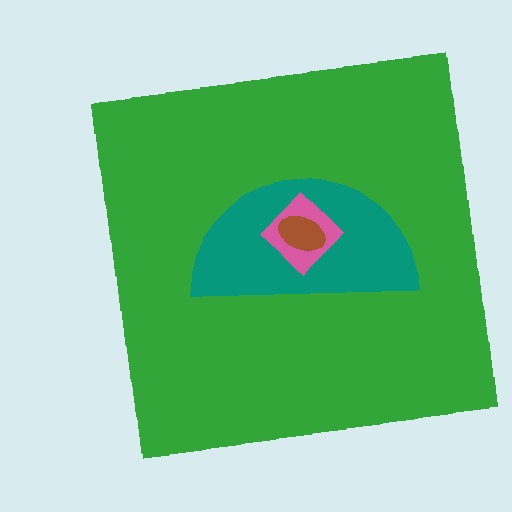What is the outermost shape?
The green square.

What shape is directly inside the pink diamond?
The brown ellipse.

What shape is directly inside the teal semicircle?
The pink diamond.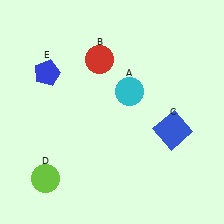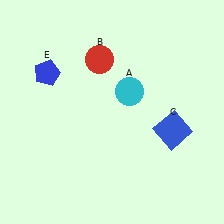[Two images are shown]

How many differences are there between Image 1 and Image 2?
There is 1 difference between the two images.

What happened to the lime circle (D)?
The lime circle (D) was removed in Image 2. It was in the bottom-left area of Image 1.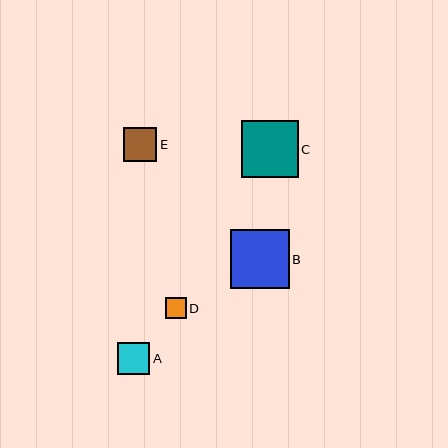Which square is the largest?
Square B is the largest with a size of approximately 59 pixels.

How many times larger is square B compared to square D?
Square B is approximately 2.8 times the size of square D.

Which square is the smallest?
Square D is the smallest with a size of approximately 21 pixels.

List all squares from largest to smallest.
From largest to smallest: B, C, E, A, D.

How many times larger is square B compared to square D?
Square B is approximately 2.8 times the size of square D.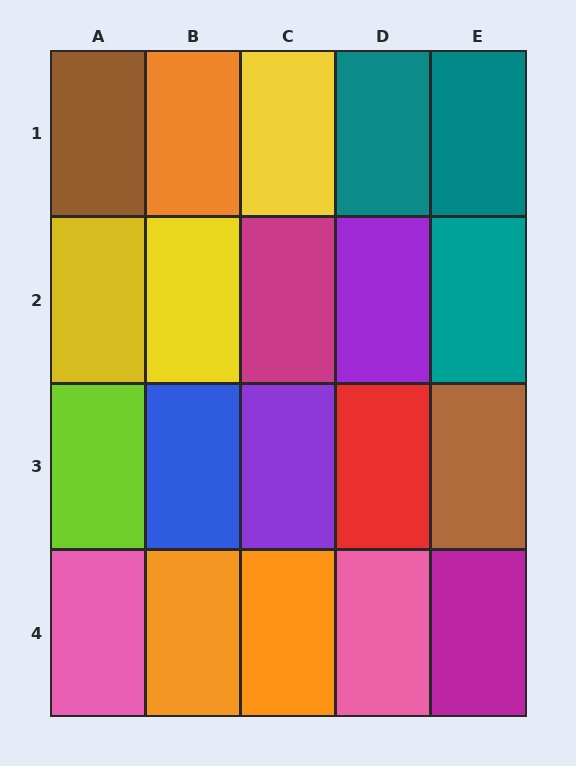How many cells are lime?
1 cell is lime.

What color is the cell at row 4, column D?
Pink.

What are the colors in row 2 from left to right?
Yellow, yellow, magenta, purple, teal.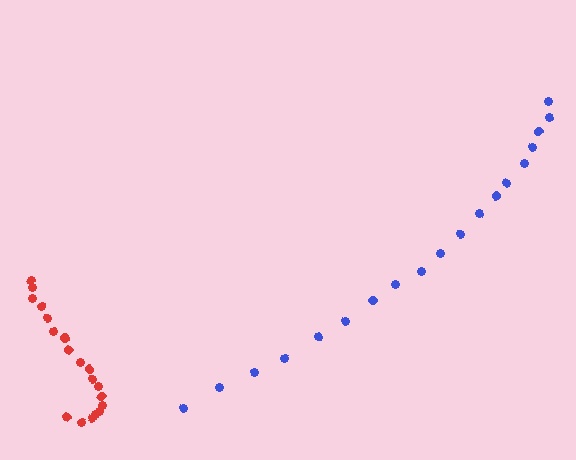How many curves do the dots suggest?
There are 2 distinct paths.